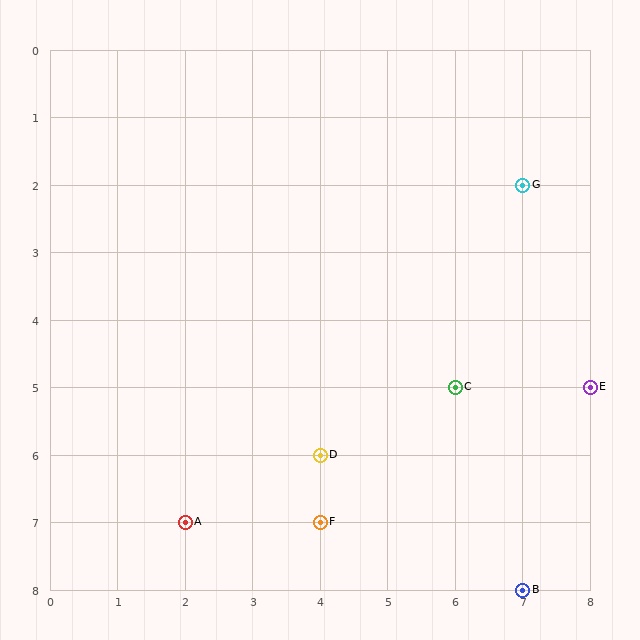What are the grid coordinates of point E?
Point E is at grid coordinates (8, 5).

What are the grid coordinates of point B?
Point B is at grid coordinates (7, 8).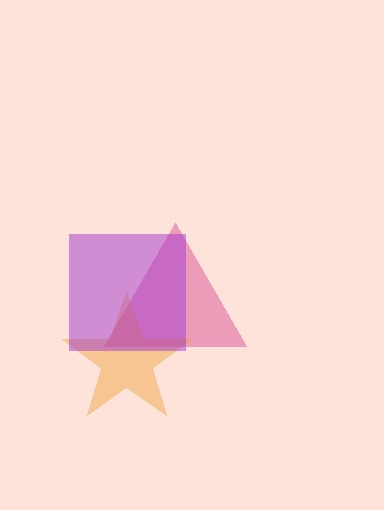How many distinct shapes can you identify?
There are 3 distinct shapes: a pink triangle, an orange star, a purple square.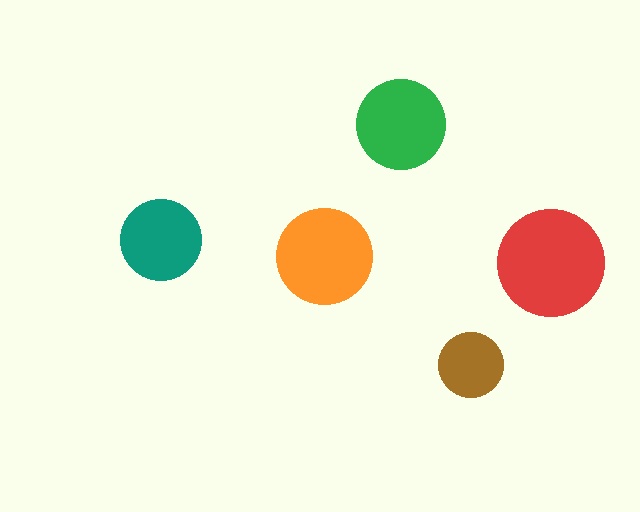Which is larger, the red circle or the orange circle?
The red one.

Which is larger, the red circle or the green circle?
The red one.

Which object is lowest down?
The brown circle is bottommost.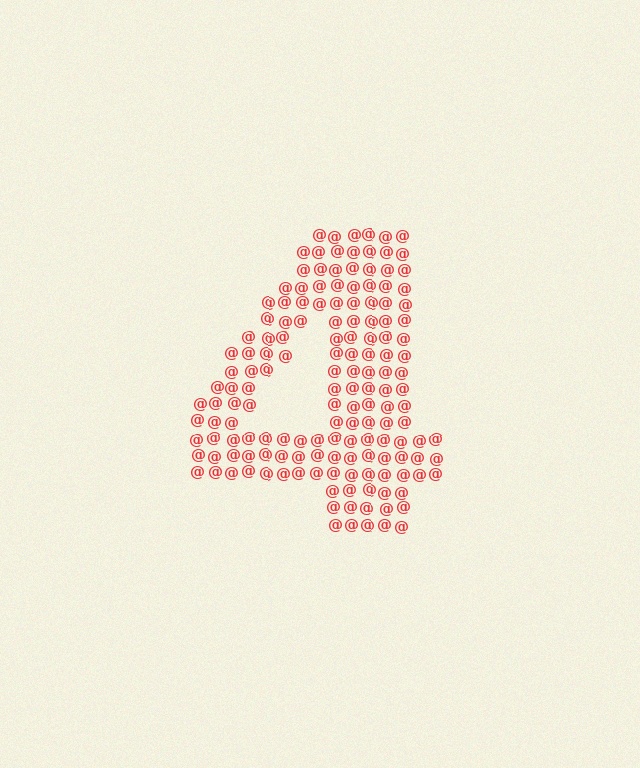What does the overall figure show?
The overall figure shows the digit 4.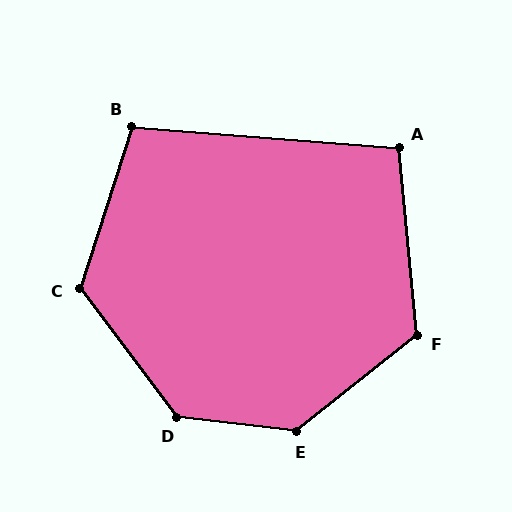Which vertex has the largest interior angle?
E, at approximately 135 degrees.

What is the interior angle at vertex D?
Approximately 134 degrees (obtuse).